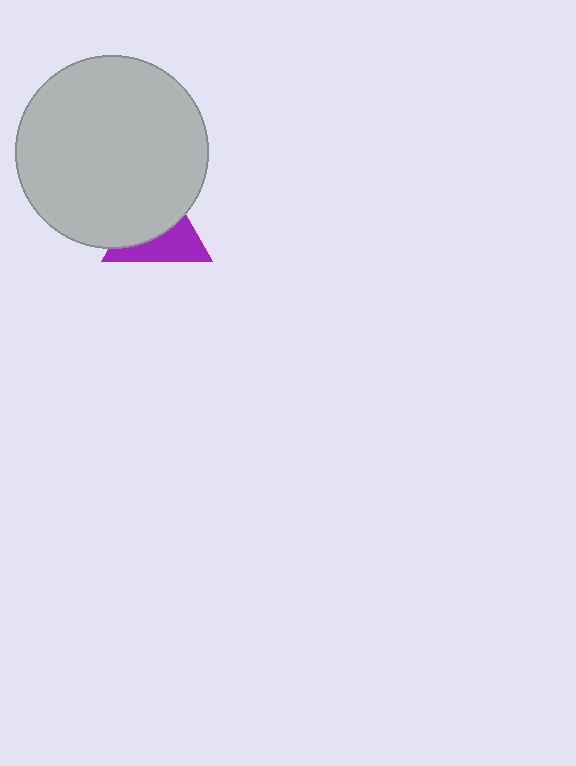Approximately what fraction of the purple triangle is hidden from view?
Roughly 55% of the purple triangle is hidden behind the light gray circle.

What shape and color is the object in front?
The object in front is a light gray circle.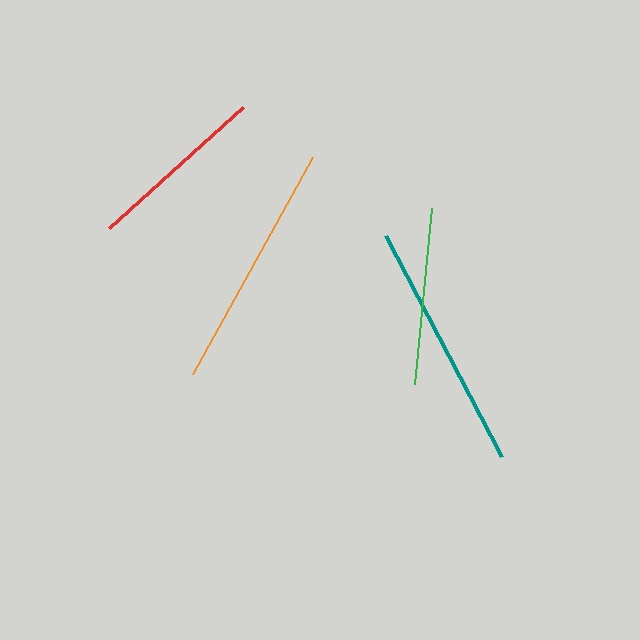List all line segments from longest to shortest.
From longest to shortest: teal, orange, red, green.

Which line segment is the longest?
The teal line is the longest at approximately 250 pixels.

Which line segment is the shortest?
The green line is the shortest at approximately 176 pixels.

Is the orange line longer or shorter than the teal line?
The teal line is longer than the orange line.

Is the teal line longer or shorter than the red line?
The teal line is longer than the red line.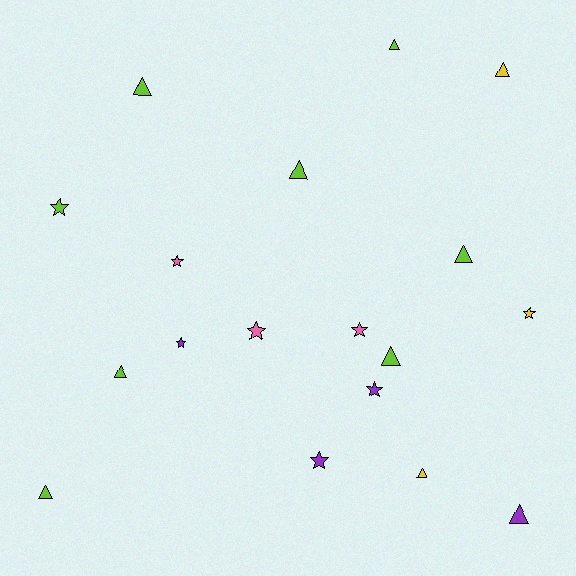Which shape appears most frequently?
Triangle, with 10 objects.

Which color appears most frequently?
Lime, with 8 objects.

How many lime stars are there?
There is 1 lime star.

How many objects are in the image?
There are 18 objects.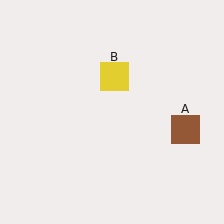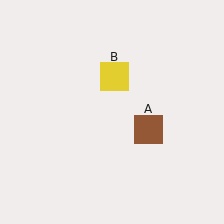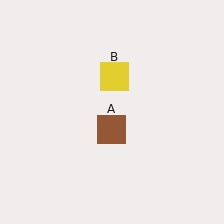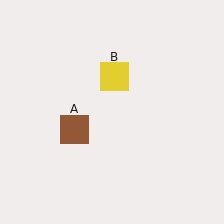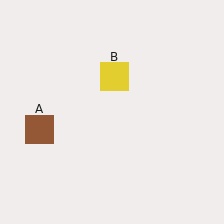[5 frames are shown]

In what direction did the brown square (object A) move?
The brown square (object A) moved left.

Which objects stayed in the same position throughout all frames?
Yellow square (object B) remained stationary.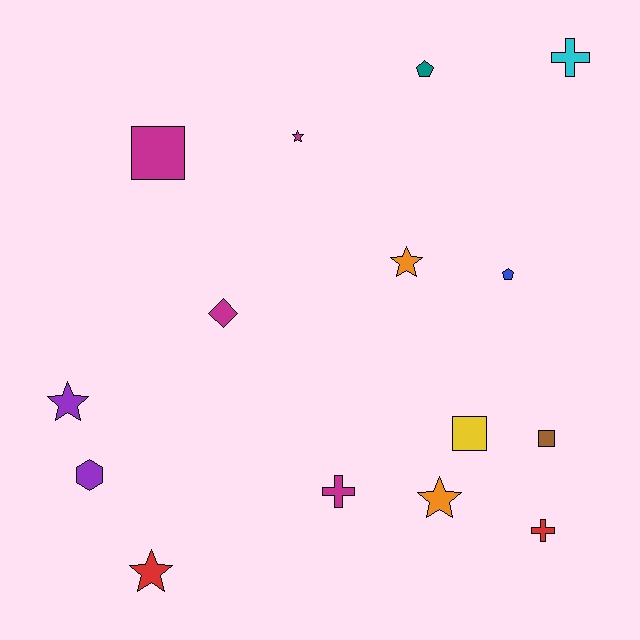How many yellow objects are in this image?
There is 1 yellow object.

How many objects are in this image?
There are 15 objects.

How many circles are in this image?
There are no circles.